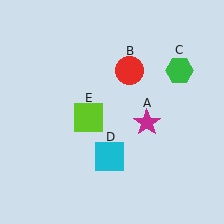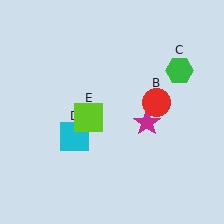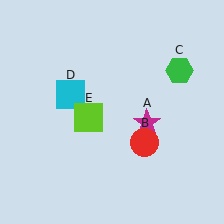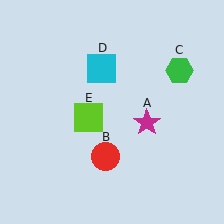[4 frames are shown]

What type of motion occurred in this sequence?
The red circle (object B), cyan square (object D) rotated clockwise around the center of the scene.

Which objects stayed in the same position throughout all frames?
Magenta star (object A) and green hexagon (object C) and lime square (object E) remained stationary.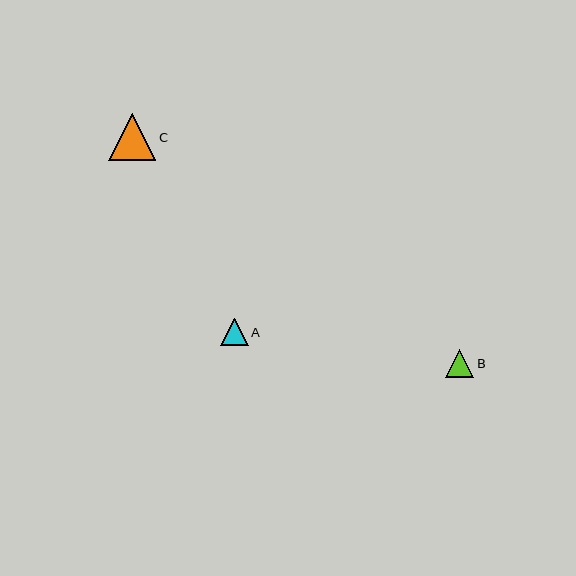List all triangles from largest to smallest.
From largest to smallest: C, B, A.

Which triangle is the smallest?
Triangle A is the smallest with a size of approximately 27 pixels.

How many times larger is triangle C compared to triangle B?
Triangle C is approximately 1.7 times the size of triangle B.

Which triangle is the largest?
Triangle C is the largest with a size of approximately 47 pixels.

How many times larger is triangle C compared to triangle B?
Triangle C is approximately 1.7 times the size of triangle B.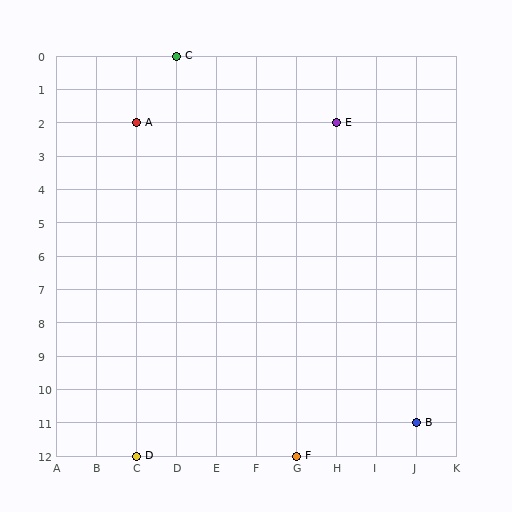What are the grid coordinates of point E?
Point E is at grid coordinates (H, 2).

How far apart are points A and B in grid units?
Points A and B are 7 columns and 9 rows apart (about 11.4 grid units diagonally).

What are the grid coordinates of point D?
Point D is at grid coordinates (C, 12).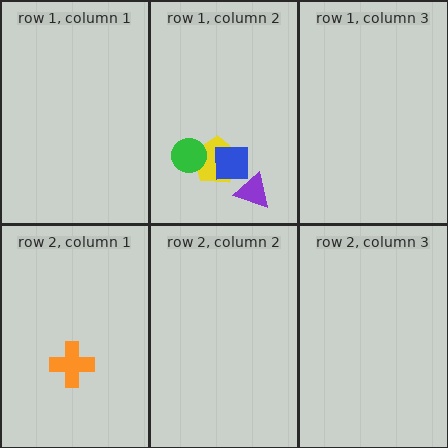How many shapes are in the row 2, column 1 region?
1.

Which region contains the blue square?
The row 1, column 2 region.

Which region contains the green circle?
The row 1, column 2 region.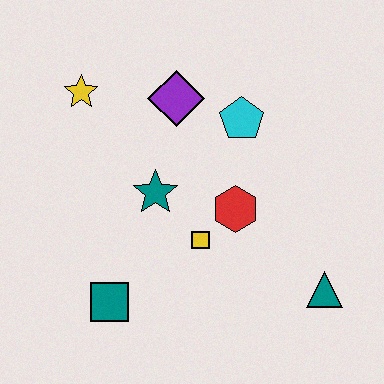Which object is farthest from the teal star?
The teal triangle is farthest from the teal star.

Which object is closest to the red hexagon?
The yellow square is closest to the red hexagon.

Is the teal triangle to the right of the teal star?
Yes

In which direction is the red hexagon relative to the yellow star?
The red hexagon is to the right of the yellow star.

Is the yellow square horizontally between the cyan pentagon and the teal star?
Yes